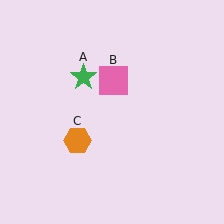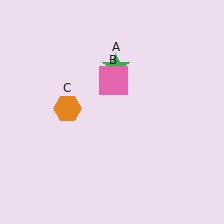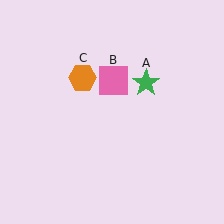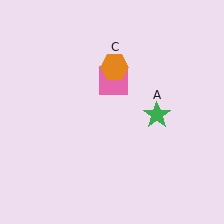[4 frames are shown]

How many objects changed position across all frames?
2 objects changed position: green star (object A), orange hexagon (object C).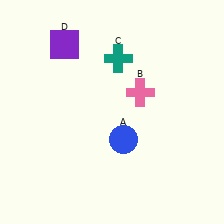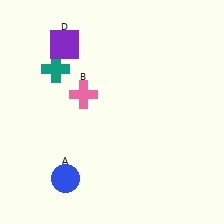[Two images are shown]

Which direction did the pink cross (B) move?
The pink cross (B) moved left.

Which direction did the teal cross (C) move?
The teal cross (C) moved left.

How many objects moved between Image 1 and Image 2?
3 objects moved between the two images.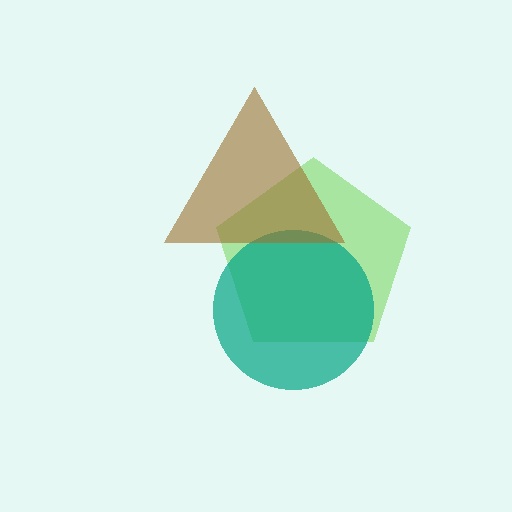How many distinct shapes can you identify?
There are 3 distinct shapes: a lime pentagon, a teal circle, a brown triangle.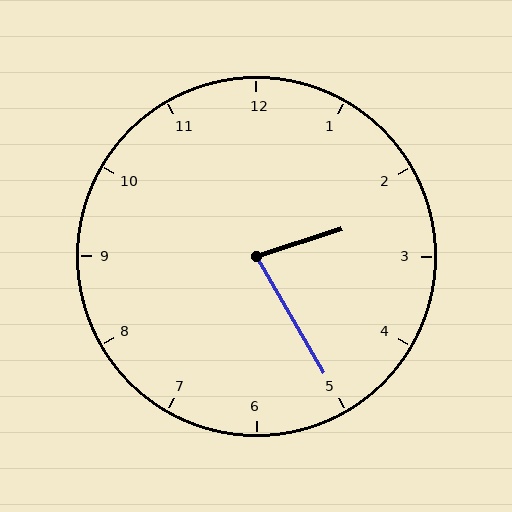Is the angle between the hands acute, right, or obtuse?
It is acute.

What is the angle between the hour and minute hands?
Approximately 78 degrees.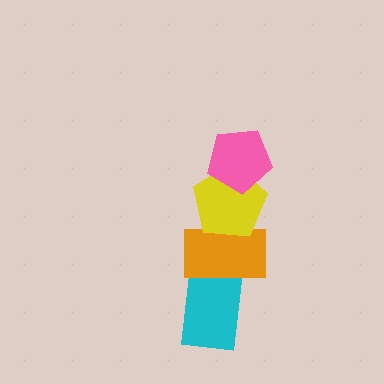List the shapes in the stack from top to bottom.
From top to bottom: the pink pentagon, the yellow pentagon, the orange rectangle, the cyan rectangle.